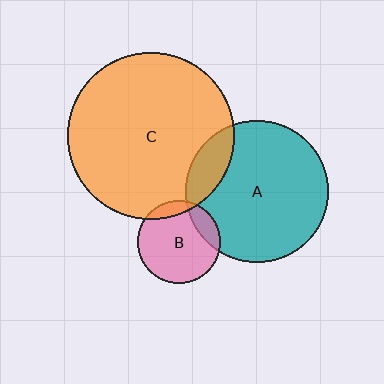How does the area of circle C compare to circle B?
Approximately 4.0 times.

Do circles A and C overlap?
Yes.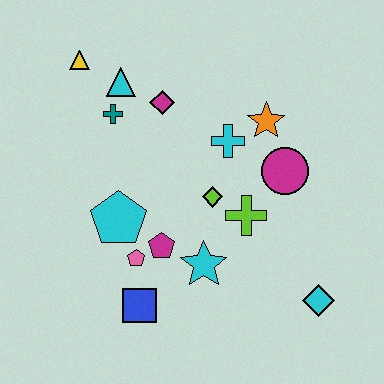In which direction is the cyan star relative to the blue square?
The cyan star is to the right of the blue square.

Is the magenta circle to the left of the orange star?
No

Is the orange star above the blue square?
Yes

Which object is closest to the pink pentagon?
The magenta pentagon is closest to the pink pentagon.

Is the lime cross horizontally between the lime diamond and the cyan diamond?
Yes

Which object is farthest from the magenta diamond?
The cyan diamond is farthest from the magenta diamond.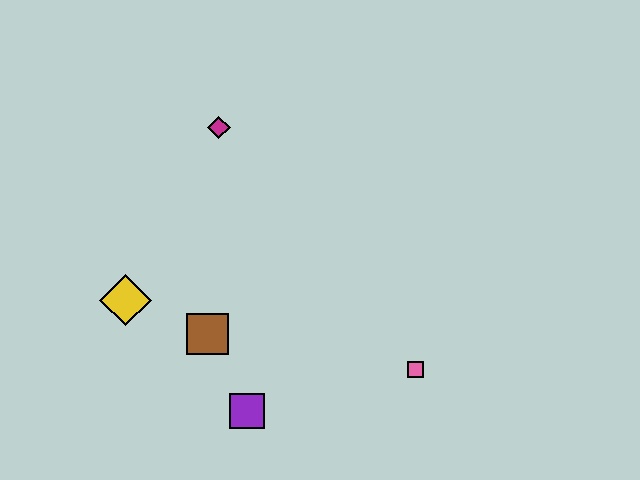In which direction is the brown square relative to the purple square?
The brown square is above the purple square.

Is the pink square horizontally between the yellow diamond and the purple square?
No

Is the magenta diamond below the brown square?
No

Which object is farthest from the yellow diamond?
The pink square is farthest from the yellow diamond.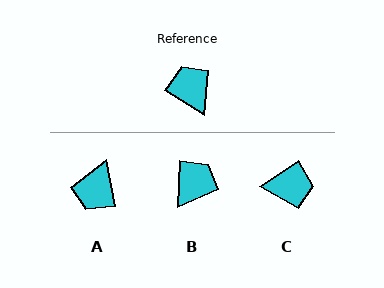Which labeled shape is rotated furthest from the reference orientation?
A, about 133 degrees away.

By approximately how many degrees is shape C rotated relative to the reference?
Approximately 115 degrees clockwise.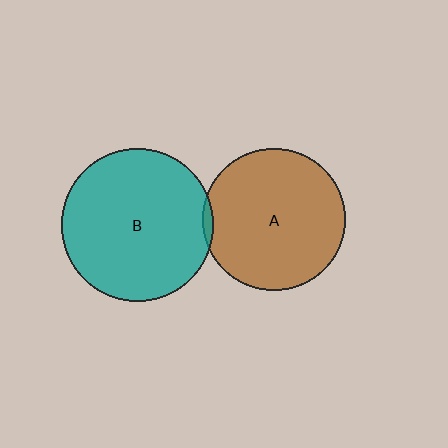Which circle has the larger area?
Circle B (teal).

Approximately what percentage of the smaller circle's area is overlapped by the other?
Approximately 5%.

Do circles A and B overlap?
Yes.